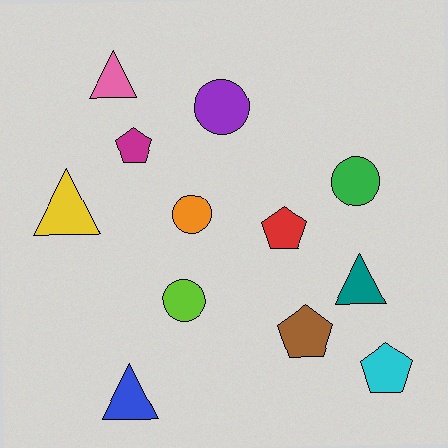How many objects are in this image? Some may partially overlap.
There are 12 objects.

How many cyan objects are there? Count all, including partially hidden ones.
There is 1 cyan object.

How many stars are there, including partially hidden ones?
There are no stars.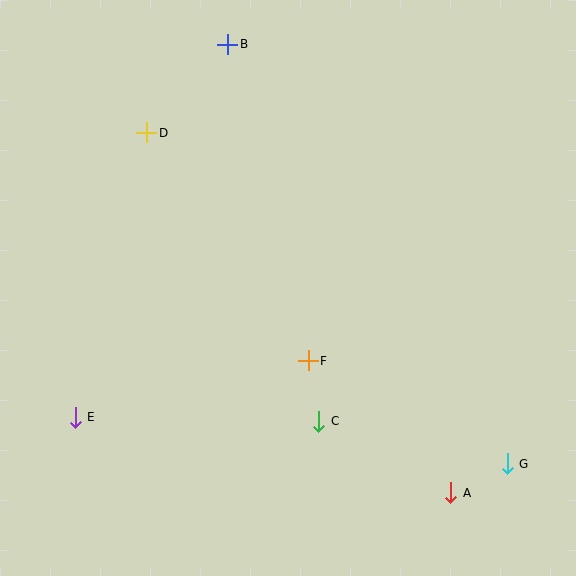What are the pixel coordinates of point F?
Point F is at (308, 361).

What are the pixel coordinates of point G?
Point G is at (507, 464).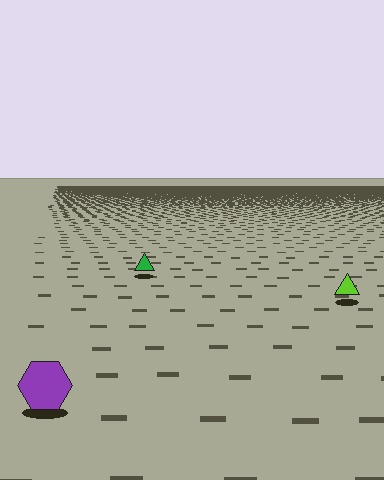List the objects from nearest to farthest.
From nearest to farthest: the purple hexagon, the lime triangle, the green triangle.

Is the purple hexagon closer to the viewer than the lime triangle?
Yes. The purple hexagon is closer — you can tell from the texture gradient: the ground texture is coarser near it.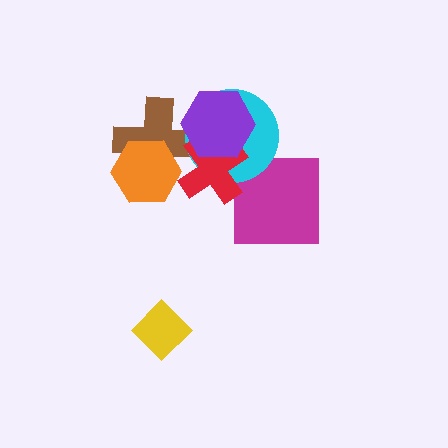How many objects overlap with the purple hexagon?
3 objects overlap with the purple hexagon.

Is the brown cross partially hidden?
Yes, it is partially covered by another shape.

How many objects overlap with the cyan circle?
4 objects overlap with the cyan circle.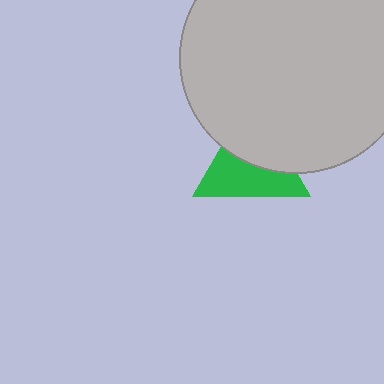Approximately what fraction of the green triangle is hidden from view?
Roughly 46% of the green triangle is hidden behind the light gray circle.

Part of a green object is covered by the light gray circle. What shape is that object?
It is a triangle.